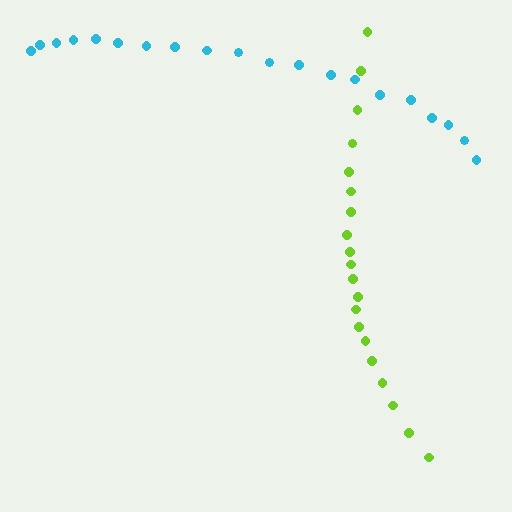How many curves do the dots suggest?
There are 2 distinct paths.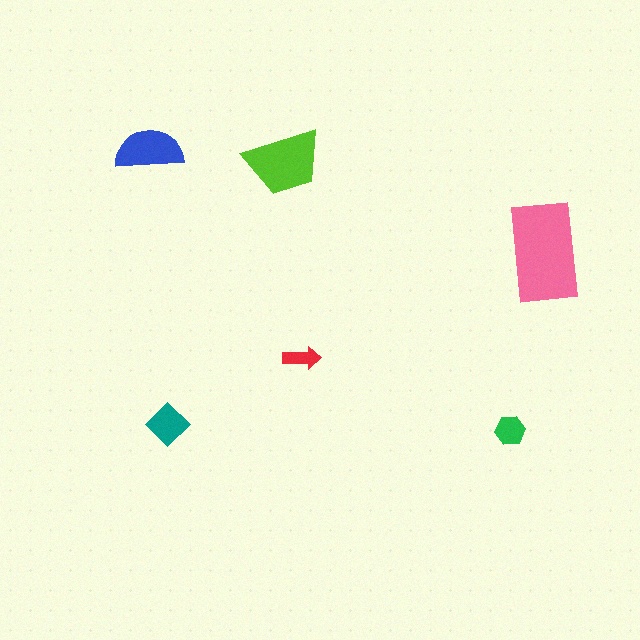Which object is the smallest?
The red arrow.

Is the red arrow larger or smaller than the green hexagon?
Smaller.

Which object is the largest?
The pink rectangle.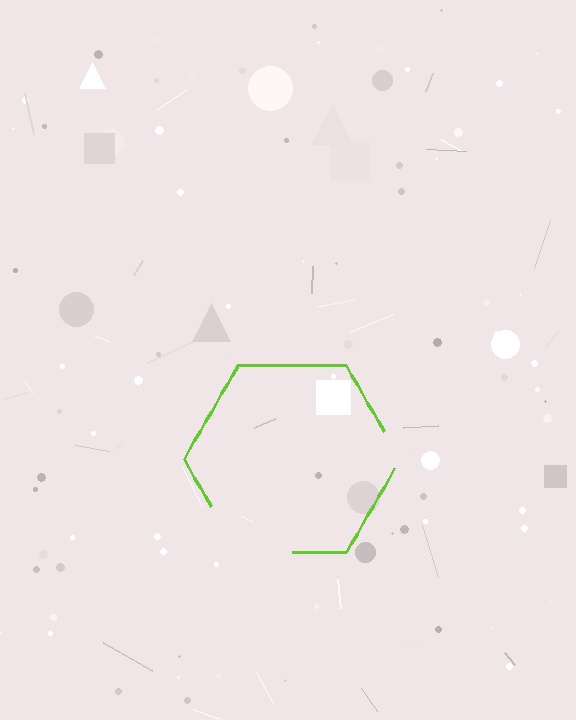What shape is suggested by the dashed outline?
The dashed outline suggests a hexagon.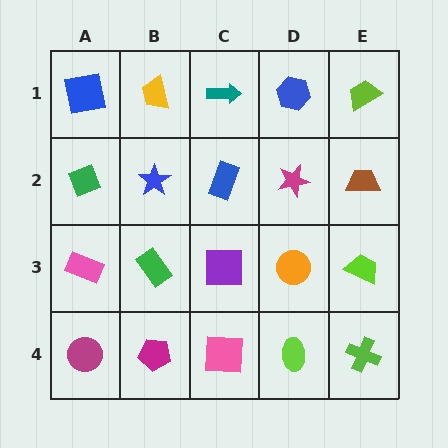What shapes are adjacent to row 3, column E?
A brown trapezoid (row 2, column E), a lime cross (row 4, column E), an orange circle (row 3, column D).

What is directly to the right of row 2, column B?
A blue rectangle.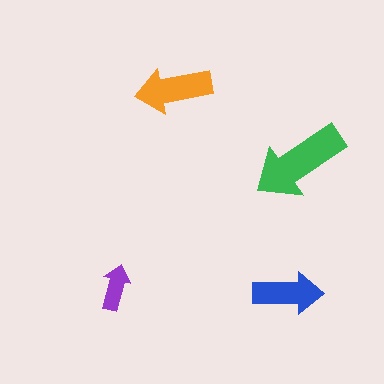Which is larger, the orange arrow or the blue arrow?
The orange one.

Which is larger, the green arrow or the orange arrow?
The green one.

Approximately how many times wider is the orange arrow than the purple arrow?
About 1.5 times wider.